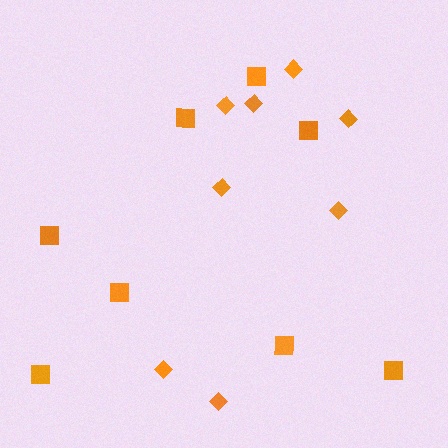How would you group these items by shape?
There are 2 groups: one group of squares (8) and one group of diamonds (8).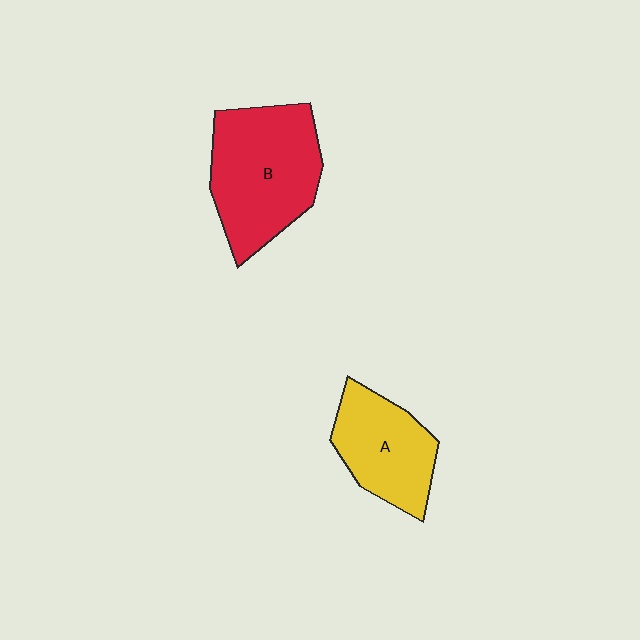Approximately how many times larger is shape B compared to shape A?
Approximately 1.5 times.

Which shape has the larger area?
Shape B (red).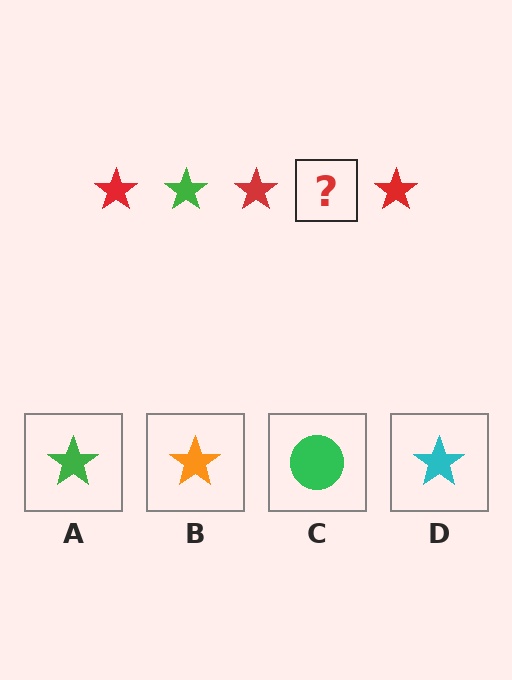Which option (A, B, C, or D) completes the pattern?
A.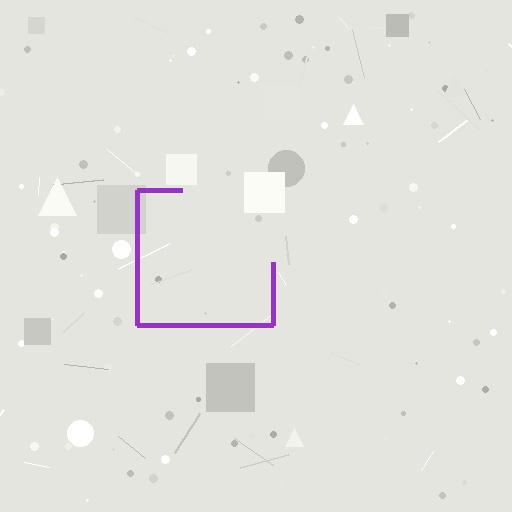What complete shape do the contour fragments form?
The contour fragments form a square.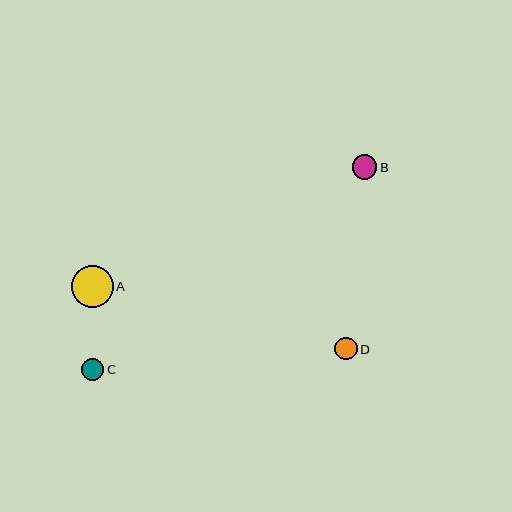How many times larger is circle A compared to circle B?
Circle A is approximately 1.7 times the size of circle B.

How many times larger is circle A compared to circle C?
Circle A is approximately 1.9 times the size of circle C.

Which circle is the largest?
Circle A is the largest with a size of approximately 42 pixels.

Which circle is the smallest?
Circle C is the smallest with a size of approximately 22 pixels.